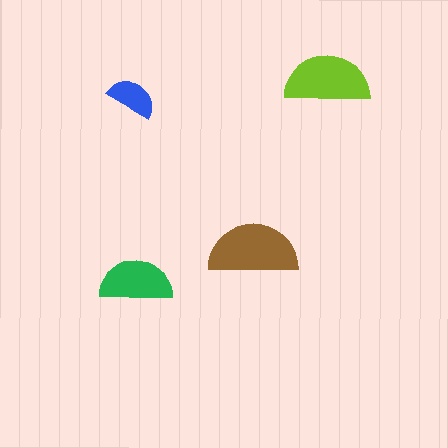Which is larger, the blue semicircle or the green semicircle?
The green one.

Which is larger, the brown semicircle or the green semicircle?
The brown one.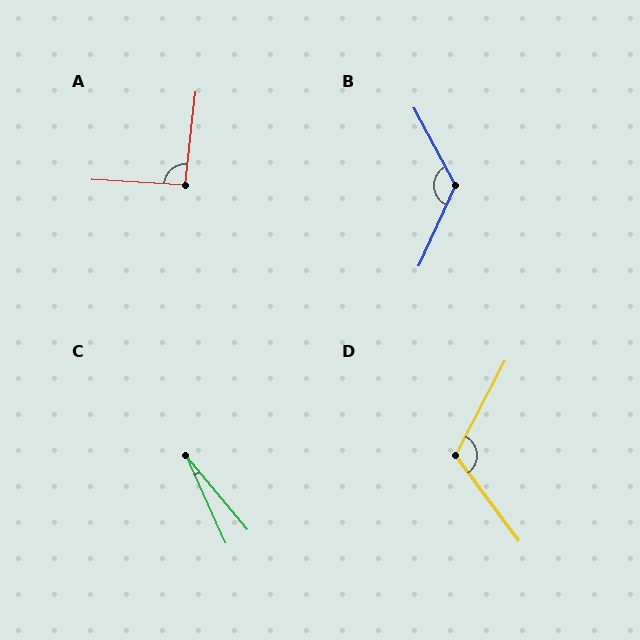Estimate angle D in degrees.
Approximately 115 degrees.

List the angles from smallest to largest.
C (16°), A (93°), D (115°), B (127°).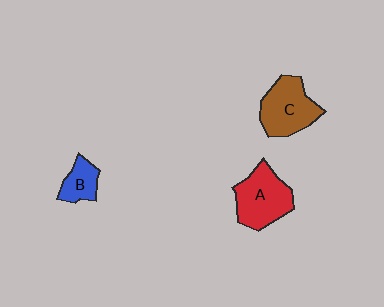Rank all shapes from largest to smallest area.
From largest to smallest: A (red), C (brown), B (blue).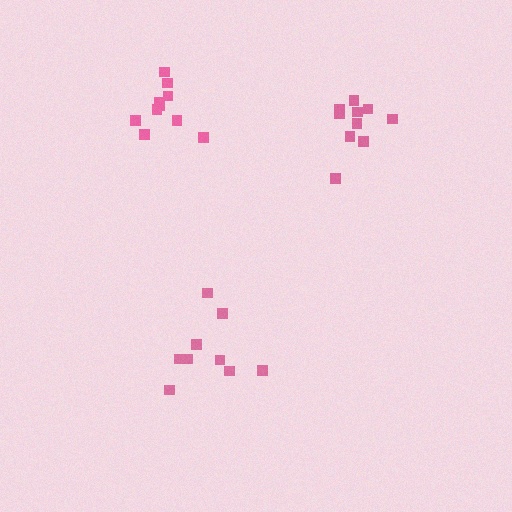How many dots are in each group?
Group 1: 10 dots, Group 2: 9 dots, Group 3: 10 dots (29 total).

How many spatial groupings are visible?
There are 3 spatial groupings.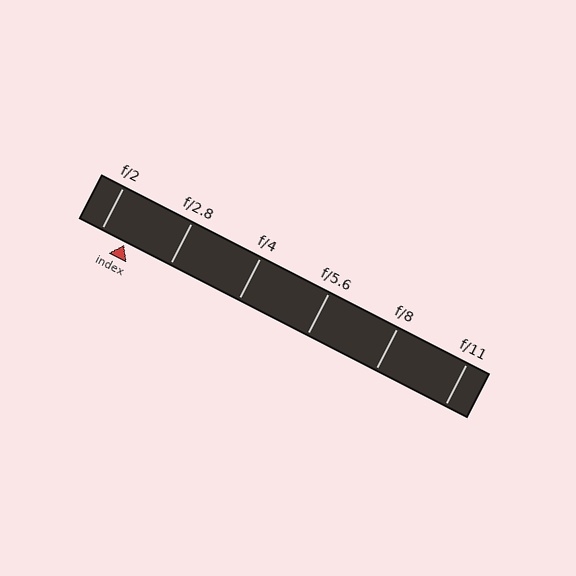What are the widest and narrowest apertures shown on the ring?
The widest aperture shown is f/2 and the narrowest is f/11.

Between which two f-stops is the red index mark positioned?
The index mark is between f/2 and f/2.8.